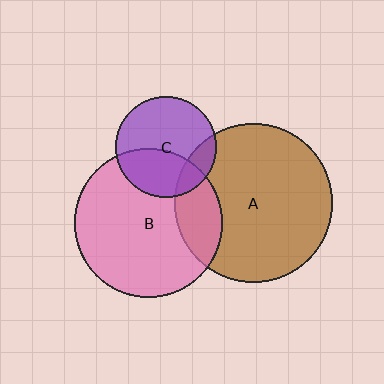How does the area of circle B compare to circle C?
Approximately 2.1 times.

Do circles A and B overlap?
Yes.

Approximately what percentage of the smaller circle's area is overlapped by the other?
Approximately 20%.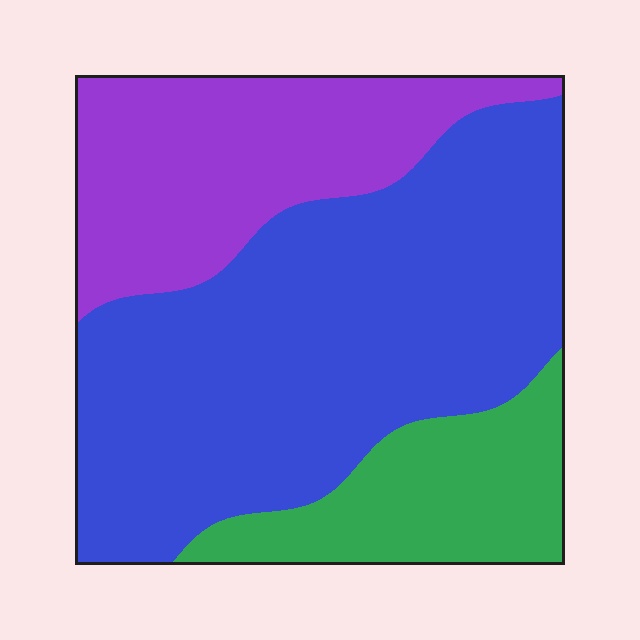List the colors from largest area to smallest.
From largest to smallest: blue, purple, green.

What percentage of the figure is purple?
Purple covers around 25% of the figure.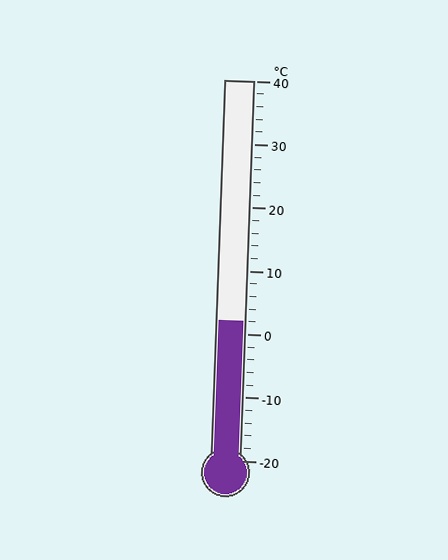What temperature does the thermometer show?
The thermometer shows approximately 2°C.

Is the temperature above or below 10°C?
The temperature is below 10°C.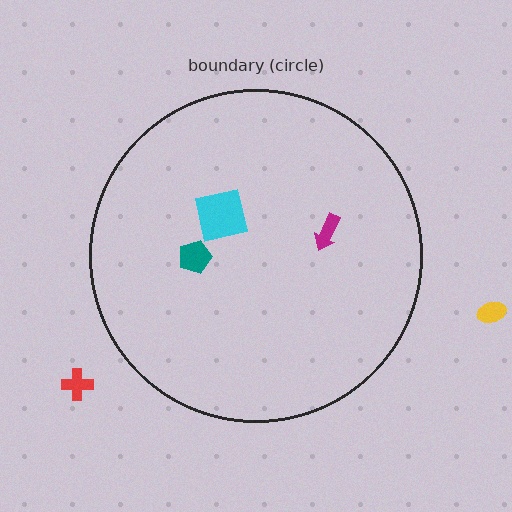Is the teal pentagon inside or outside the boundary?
Inside.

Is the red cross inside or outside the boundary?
Outside.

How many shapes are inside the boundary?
3 inside, 2 outside.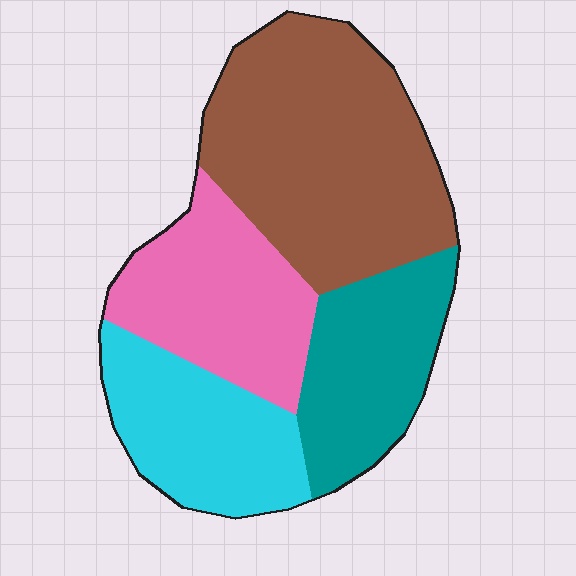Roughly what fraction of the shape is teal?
Teal covers 20% of the shape.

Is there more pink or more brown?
Brown.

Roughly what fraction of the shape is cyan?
Cyan takes up about one fifth (1/5) of the shape.